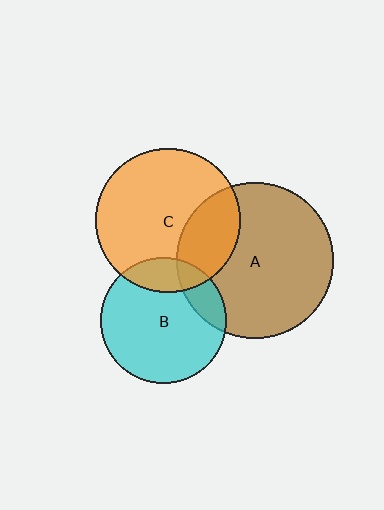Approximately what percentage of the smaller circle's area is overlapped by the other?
Approximately 15%.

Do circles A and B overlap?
Yes.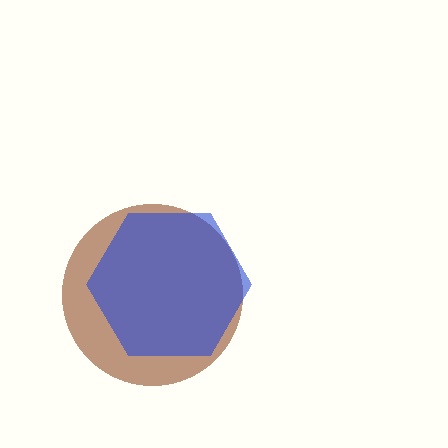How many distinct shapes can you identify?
There are 2 distinct shapes: a brown circle, a blue hexagon.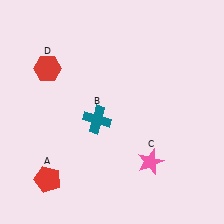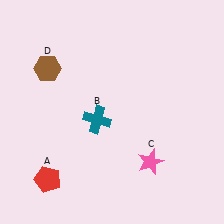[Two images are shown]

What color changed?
The hexagon (D) changed from red in Image 1 to brown in Image 2.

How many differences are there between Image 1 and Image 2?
There is 1 difference between the two images.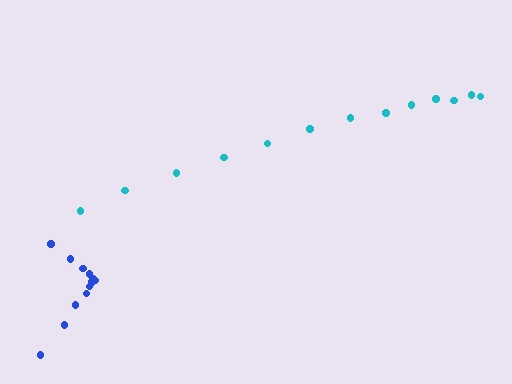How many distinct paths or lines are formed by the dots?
There are 2 distinct paths.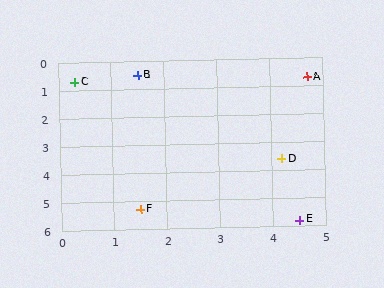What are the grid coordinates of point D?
Point D is at approximately (4.2, 3.6).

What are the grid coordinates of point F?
Point F is at approximately (1.5, 5.3).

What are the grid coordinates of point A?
Point A is at approximately (4.7, 0.7).